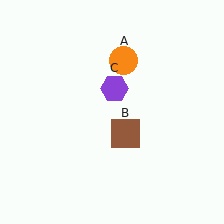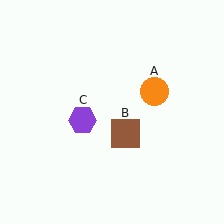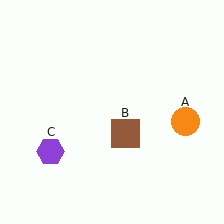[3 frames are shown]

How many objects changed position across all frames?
2 objects changed position: orange circle (object A), purple hexagon (object C).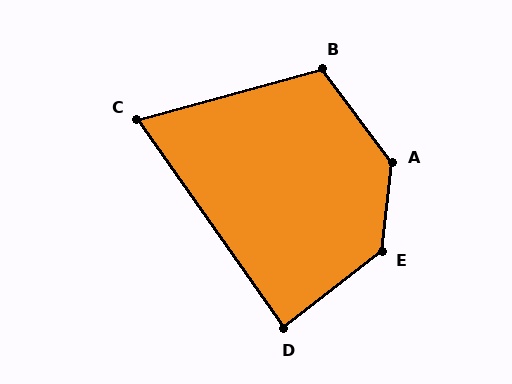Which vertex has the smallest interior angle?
C, at approximately 70 degrees.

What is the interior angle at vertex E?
Approximately 135 degrees (obtuse).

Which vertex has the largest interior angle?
A, at approximately 137 degrees.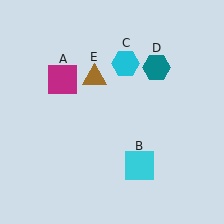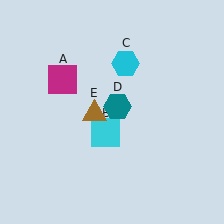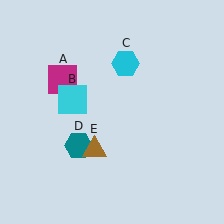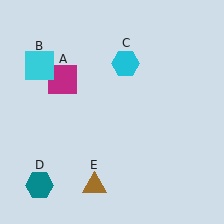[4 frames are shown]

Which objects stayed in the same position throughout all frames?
Magenta square (object A) and cyan hexagon (object C) remained stationary.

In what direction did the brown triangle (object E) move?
The brown triangle (object E) moved down.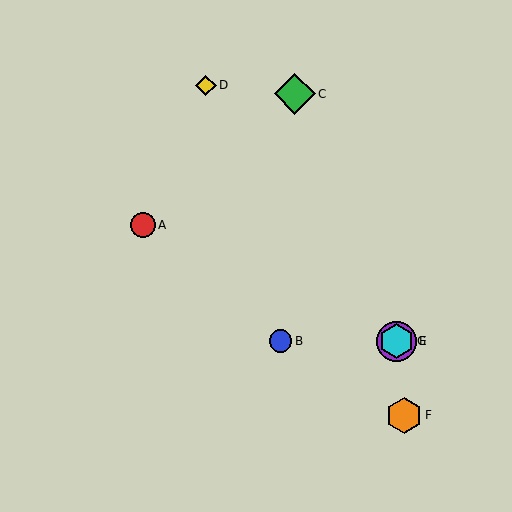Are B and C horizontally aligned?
No, B is at y≈341 and C is at y≈94.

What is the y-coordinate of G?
Object G is at y≈341.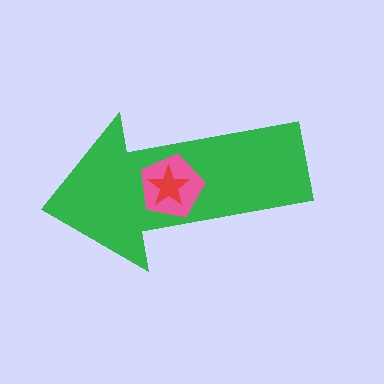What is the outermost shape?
The green arrow.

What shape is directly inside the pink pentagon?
The red star.